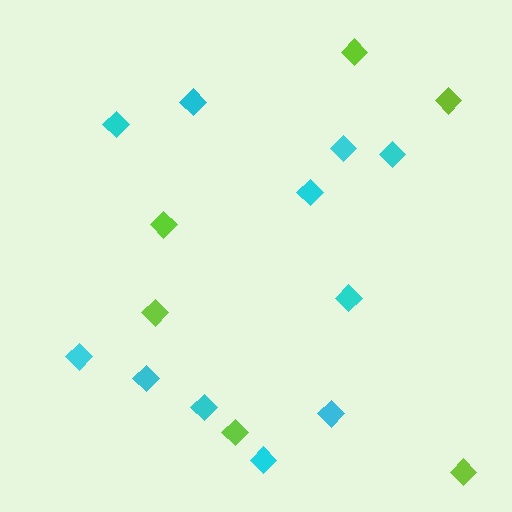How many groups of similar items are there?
There are 2 groups: one group of lime diamonds (6) and one group of cyan diamonds (11).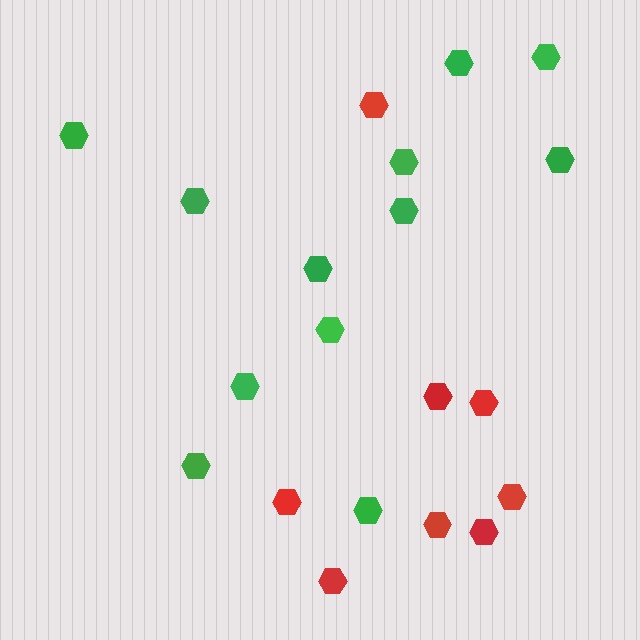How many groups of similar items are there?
There are 2 groups: one group of red hexagons (8) and one group of green hexagons (12).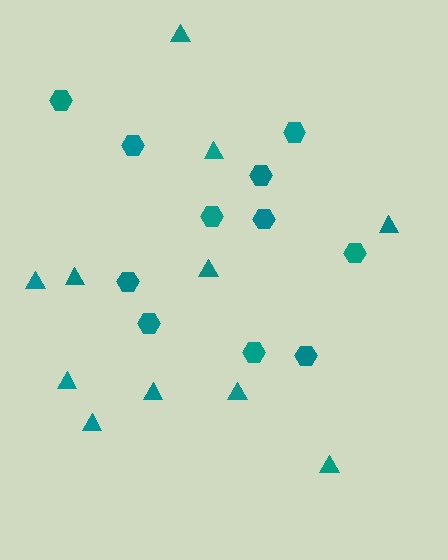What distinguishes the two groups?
There are 2 groups: one group of hexagons (11) and one group of triangles (11).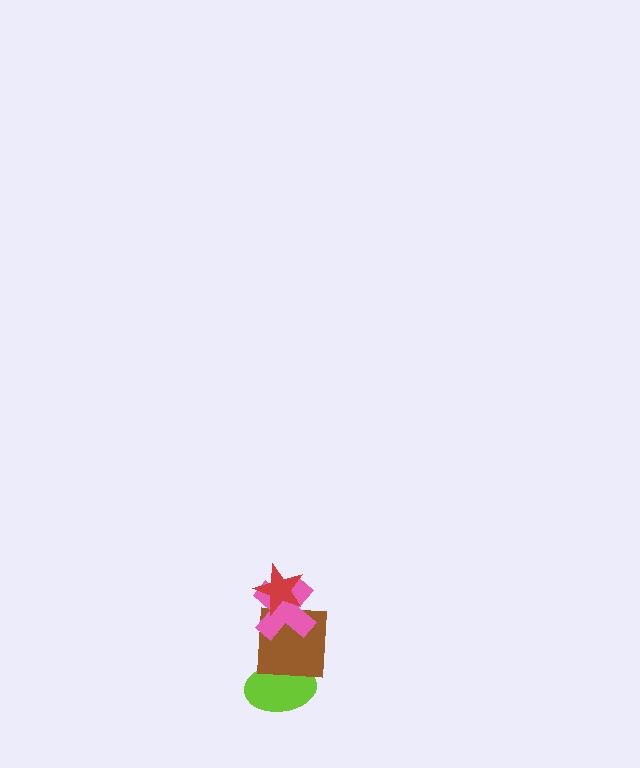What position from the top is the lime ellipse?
The lime ellipse is 4th from the top.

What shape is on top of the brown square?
The pink cross is on top of the brown square.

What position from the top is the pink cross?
The pink cross is 2nd from the top.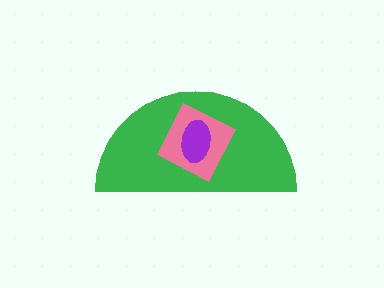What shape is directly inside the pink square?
The purple ellipse.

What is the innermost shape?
The purple ellipse.